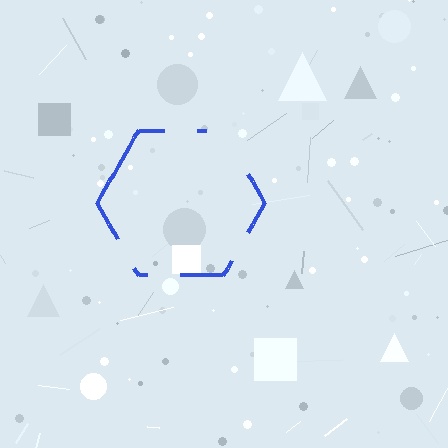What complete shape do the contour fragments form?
The contour fragments form a hexagon.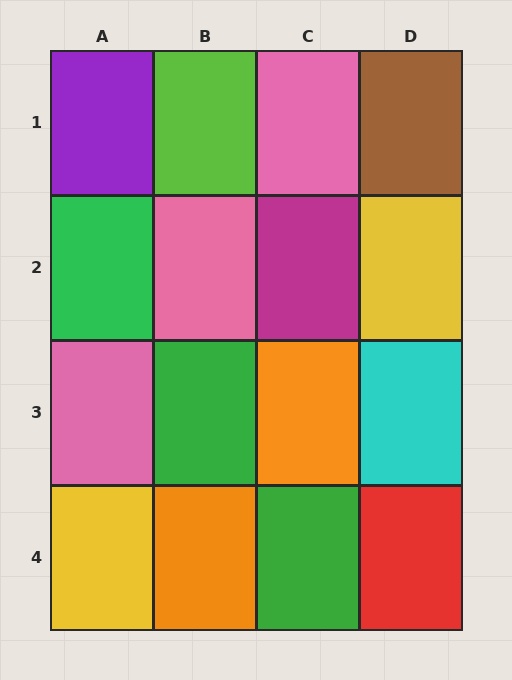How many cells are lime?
1 cell is lime.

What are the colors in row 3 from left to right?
Pink, green, orange, cyan.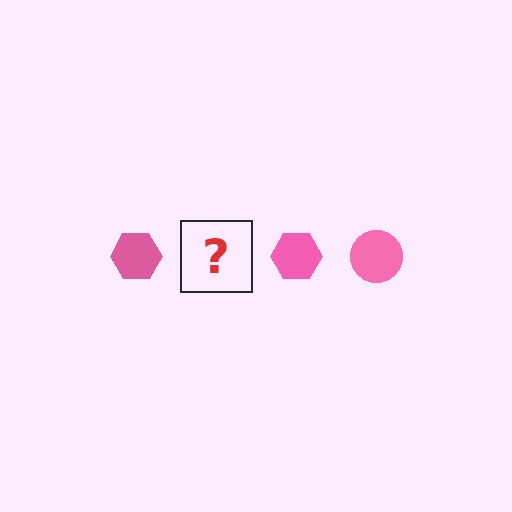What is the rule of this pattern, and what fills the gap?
The rule is that the pattern cycles through hexagon, circle shapes in pink. The gap should be filled with a pink circle.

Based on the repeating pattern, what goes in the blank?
The blank should be a pink circle.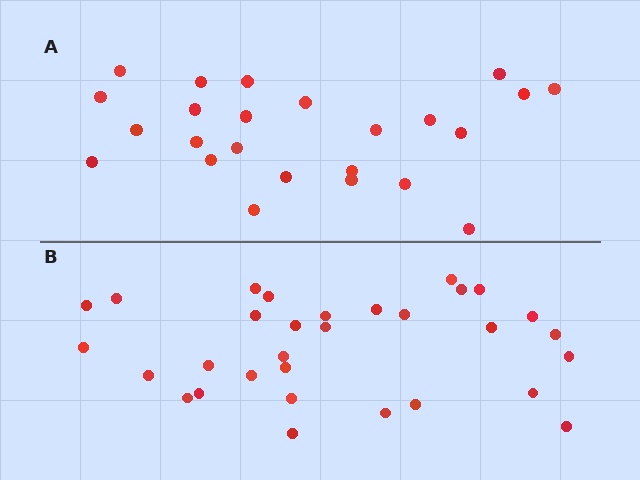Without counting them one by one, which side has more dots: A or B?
Region B (the bottom region) has more dots.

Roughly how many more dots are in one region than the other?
Region B has roughly 8 or so more dots than region A.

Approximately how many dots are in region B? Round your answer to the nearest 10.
About 30 dots. (The exact count is 31, which rounds to 30.)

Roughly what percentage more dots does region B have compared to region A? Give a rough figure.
About 30% more.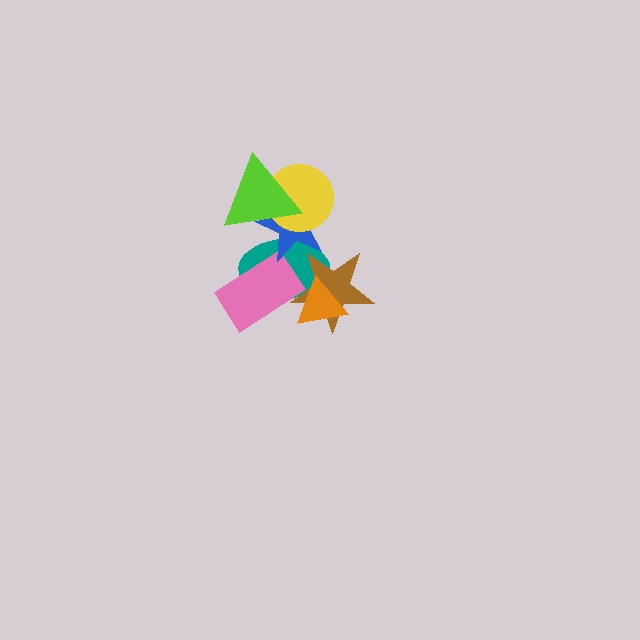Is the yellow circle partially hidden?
Yes, it is partially covered by another shape.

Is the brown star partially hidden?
Yes, it is partially covered by another shape.